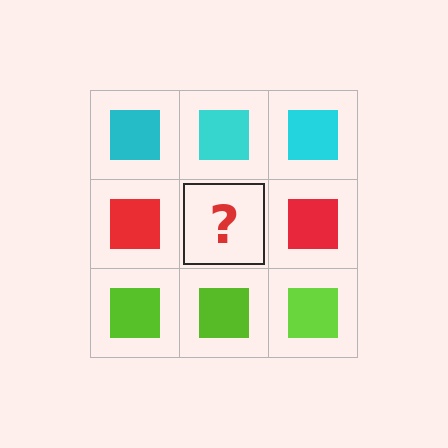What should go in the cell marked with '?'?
The missing cell should contain a red square.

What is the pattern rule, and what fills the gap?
The rule is that each row has a consistent color. The gap should be filled with a red square.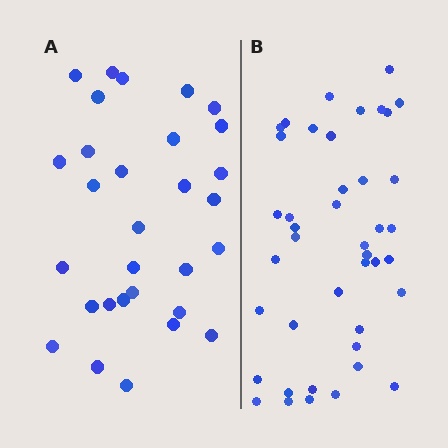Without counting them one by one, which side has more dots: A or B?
Region B (the right region) has more dots.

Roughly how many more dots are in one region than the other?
Region B has roughly 12 or so more dots than region A.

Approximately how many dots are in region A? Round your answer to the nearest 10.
About 30 dots.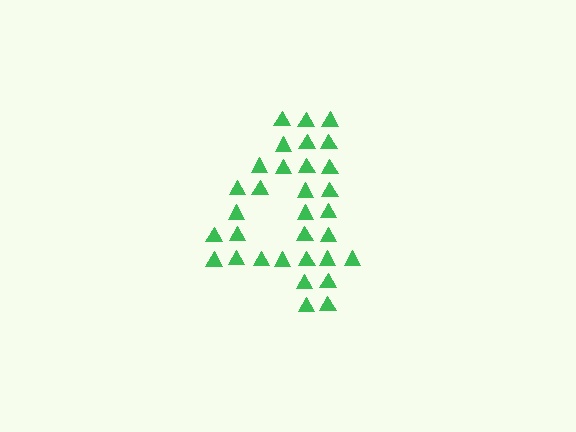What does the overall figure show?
The overall figure shows the digit 4.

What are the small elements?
The small elements are triangles.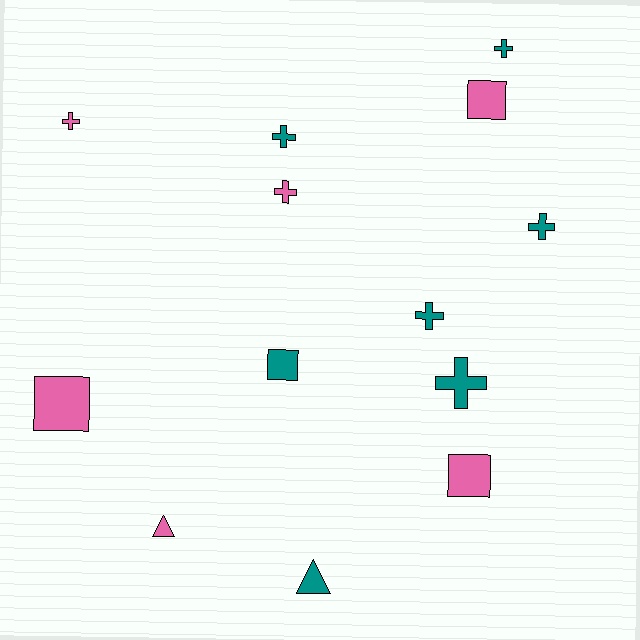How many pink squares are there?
There are 3 pink squares.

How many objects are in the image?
There are 13 objects.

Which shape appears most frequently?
Cross, with 7 objects.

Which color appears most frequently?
Teal, with 7 objects.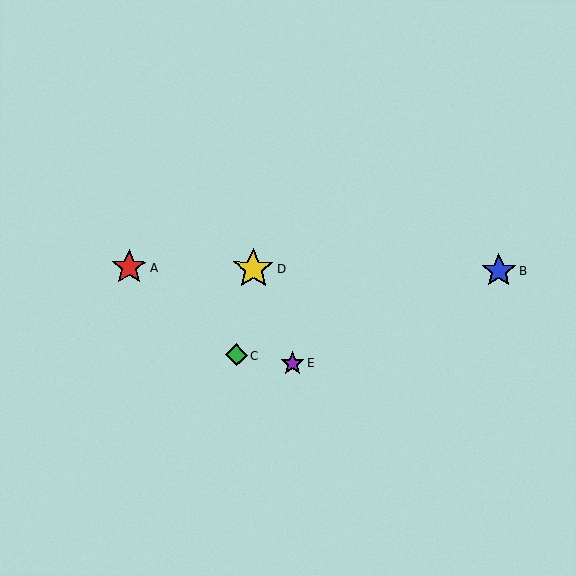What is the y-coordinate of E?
Object E is at y≈364.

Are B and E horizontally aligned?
No, B is at y≈271 and E is at y≈364.